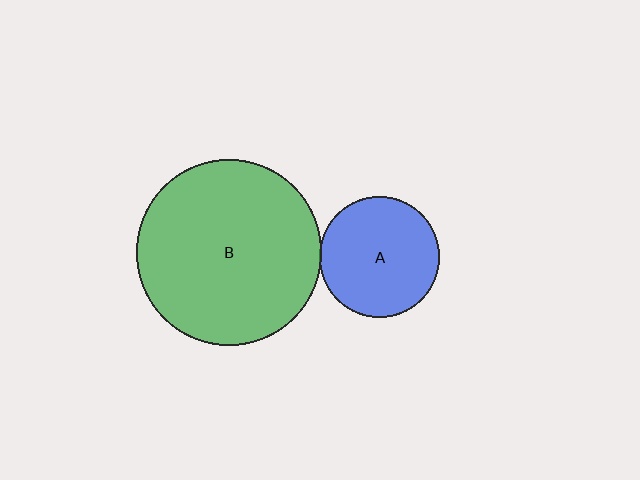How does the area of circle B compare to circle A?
Approximately 2.4 times.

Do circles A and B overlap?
Yes.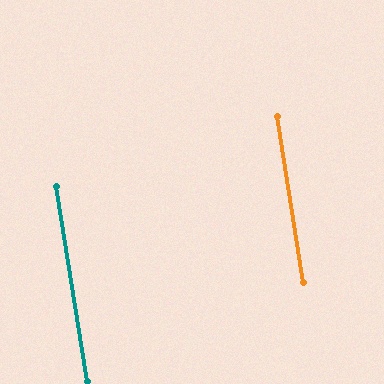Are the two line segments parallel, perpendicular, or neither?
Parallel — their directions differ by only 0.3°.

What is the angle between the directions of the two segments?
Approximately 0 degrees.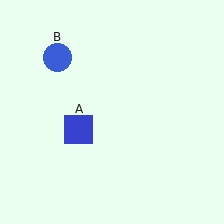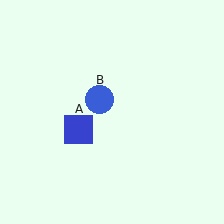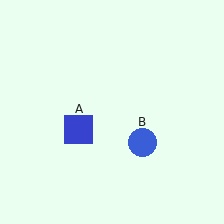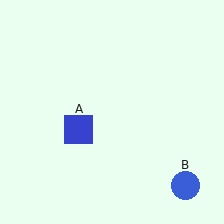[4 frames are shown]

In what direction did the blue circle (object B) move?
The blue circle (object B) moved down and to the right.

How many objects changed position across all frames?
1 object changed position: blue circle (object B).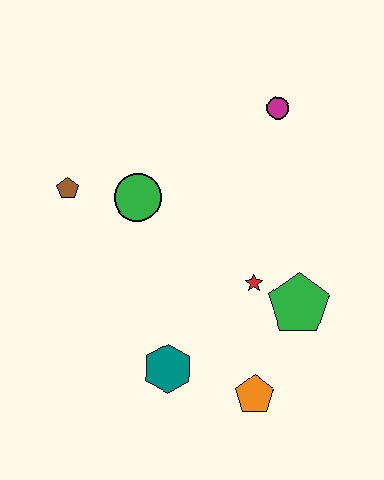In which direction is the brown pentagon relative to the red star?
The brown pentagon is to the left of the red star.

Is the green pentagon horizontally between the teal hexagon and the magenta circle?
No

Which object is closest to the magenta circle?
The green circle is closest to the magenta circle.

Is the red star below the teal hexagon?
No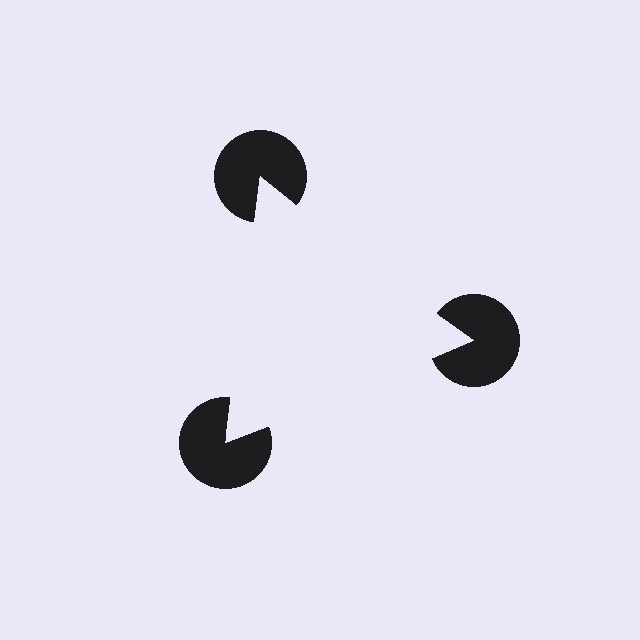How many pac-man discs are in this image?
There are 3 — one at each vertex of the illusory triangle.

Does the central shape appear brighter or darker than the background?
It typically appears slightly brighter than the background, even though no actual brightness change is drawn.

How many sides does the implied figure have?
3 sides.